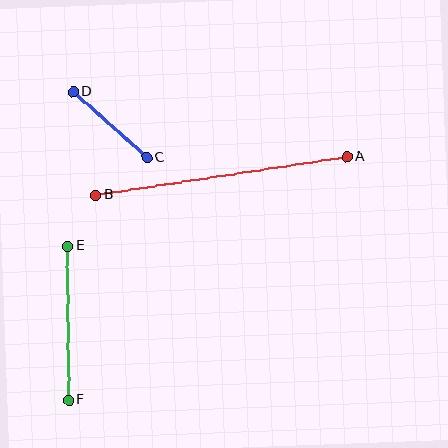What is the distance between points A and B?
The distance is approximately 254 pixels.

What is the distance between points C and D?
The distance is approximately 99 pixels.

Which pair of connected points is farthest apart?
Points A and B are farthest apart.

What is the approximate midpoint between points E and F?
The midpoint is at approximately (68, 323) pixels.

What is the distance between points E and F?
The distance is approximately 154 pixels.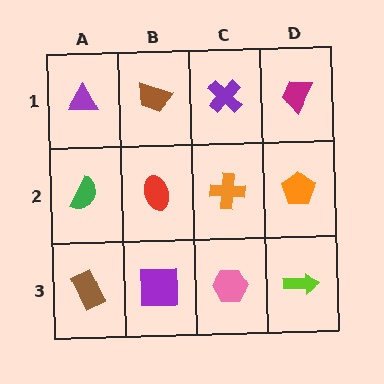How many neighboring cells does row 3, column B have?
3.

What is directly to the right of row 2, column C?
An orange pentagon.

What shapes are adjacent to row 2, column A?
A purple triangle (row 1, column A), a brown rectangle (row 3, column A), a red ellipse (row 2, column B).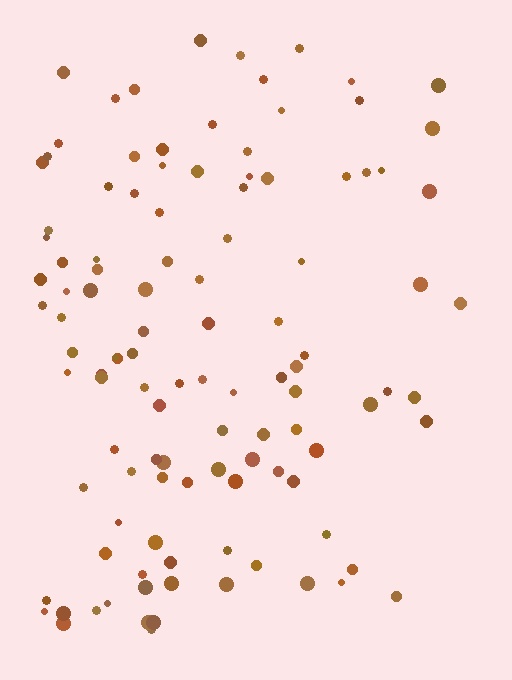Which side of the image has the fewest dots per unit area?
The right.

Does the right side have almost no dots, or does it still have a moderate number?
Still a moderate number, just noticeably fewer than the left.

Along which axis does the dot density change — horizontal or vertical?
Horizontal.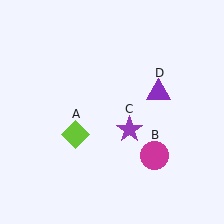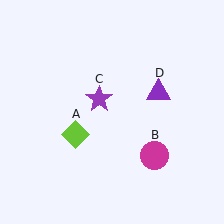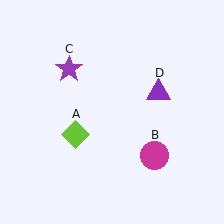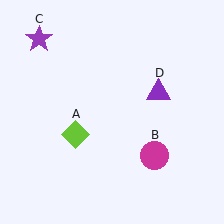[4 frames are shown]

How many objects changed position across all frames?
1 object changed position: purple star (object C).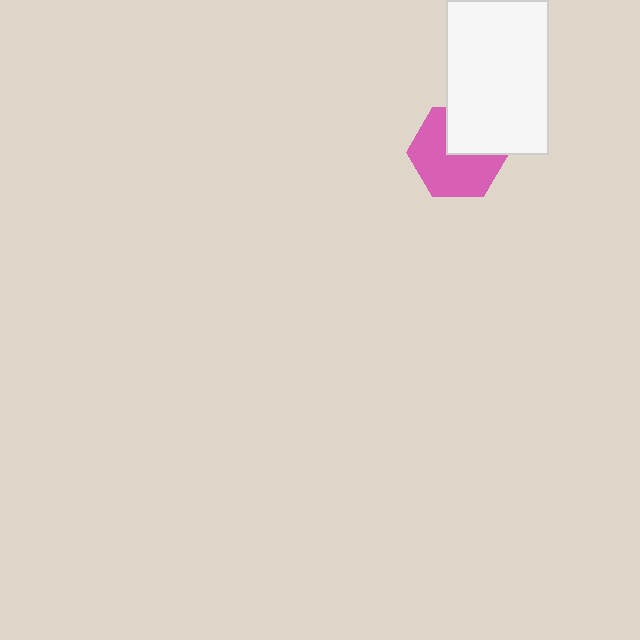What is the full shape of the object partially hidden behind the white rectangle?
The partially hidden object is a pink hexagon.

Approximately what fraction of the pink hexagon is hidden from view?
Roughly 36% of the pink hexagon is hidden behind the white rectangle.